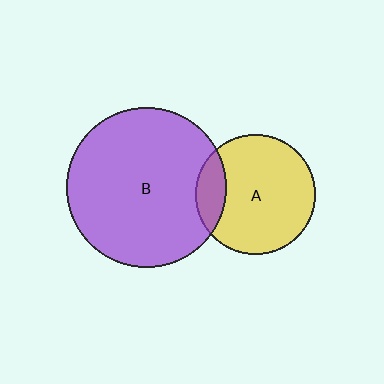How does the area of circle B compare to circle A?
Approximately 1.8 times.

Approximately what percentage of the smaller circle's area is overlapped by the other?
Approximately 15%.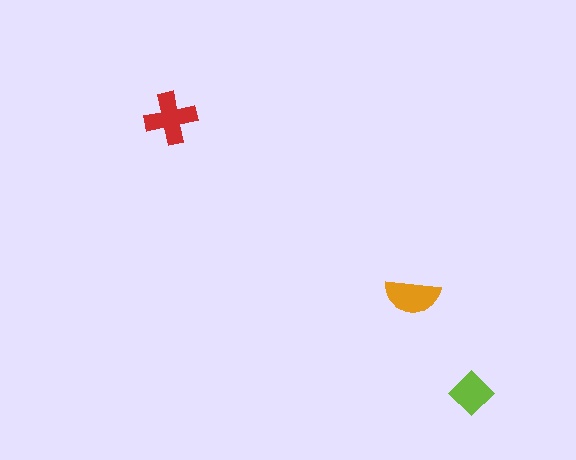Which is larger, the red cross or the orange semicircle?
The red cross.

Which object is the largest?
The red cross.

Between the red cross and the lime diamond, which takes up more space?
The red cross.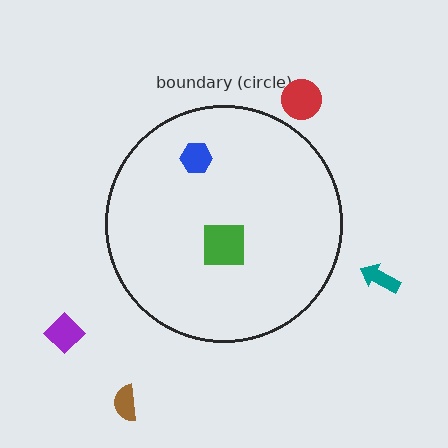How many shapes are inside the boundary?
2 inside, 4 outside.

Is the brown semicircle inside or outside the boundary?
Outside.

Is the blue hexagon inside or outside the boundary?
Inside.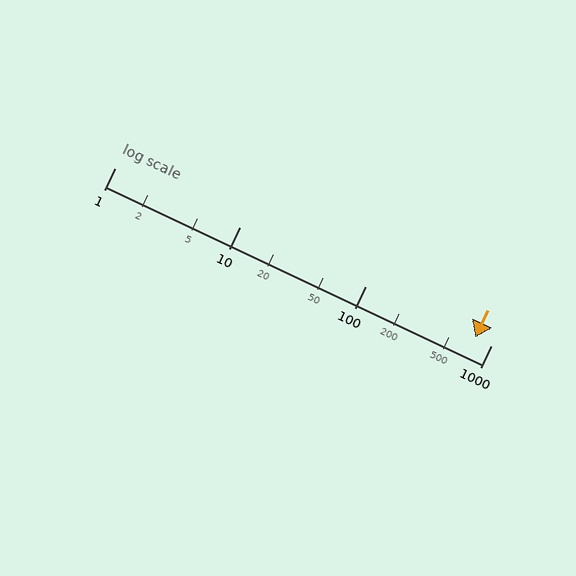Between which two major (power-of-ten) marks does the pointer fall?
The pointer is between 100 and 1000.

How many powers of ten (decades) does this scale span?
The scale spans 3 decades, from 1 to 1000.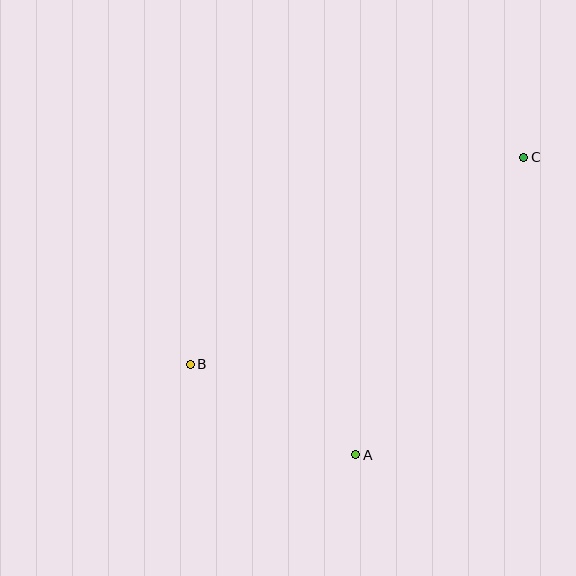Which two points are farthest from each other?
Points B and C are farthest from each other.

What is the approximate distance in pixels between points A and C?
The distance between A and C is approximately 342 pixels.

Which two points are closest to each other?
Points A and B are closest to each other.